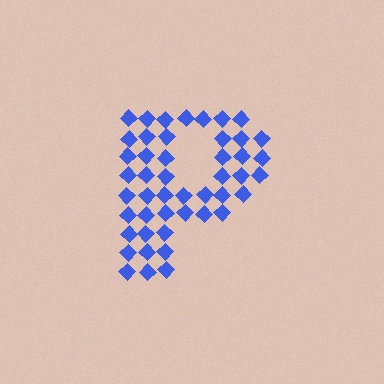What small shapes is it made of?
It is made of small diamonds.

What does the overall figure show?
The overall figure shows the letter P.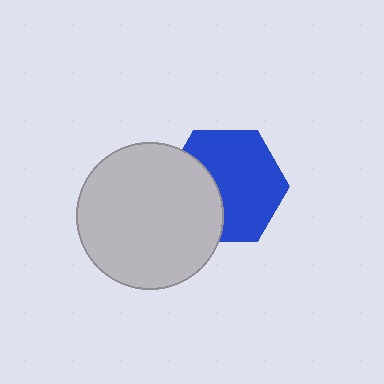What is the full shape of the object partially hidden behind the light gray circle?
The partially hidden object is a blue hexagon.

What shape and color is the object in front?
The object in front is a light gray circle.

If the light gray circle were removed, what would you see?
You would see the complete blue hexagon.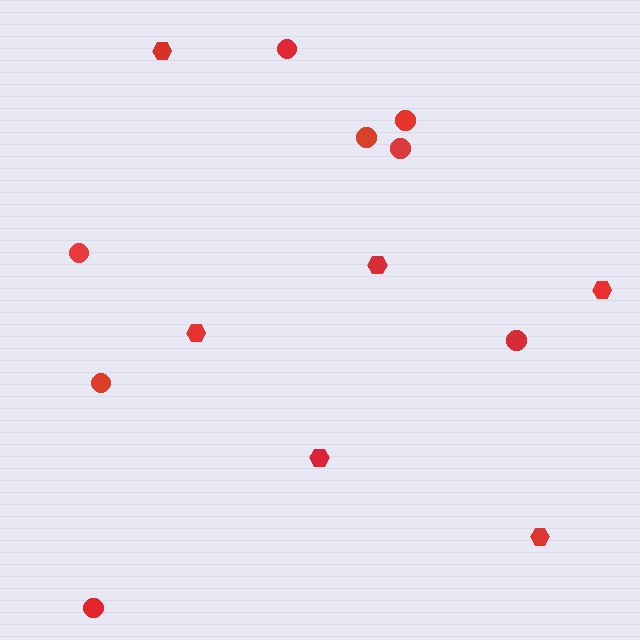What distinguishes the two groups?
There are 2 groups: one group of hexagons (6) and one group of circles (8).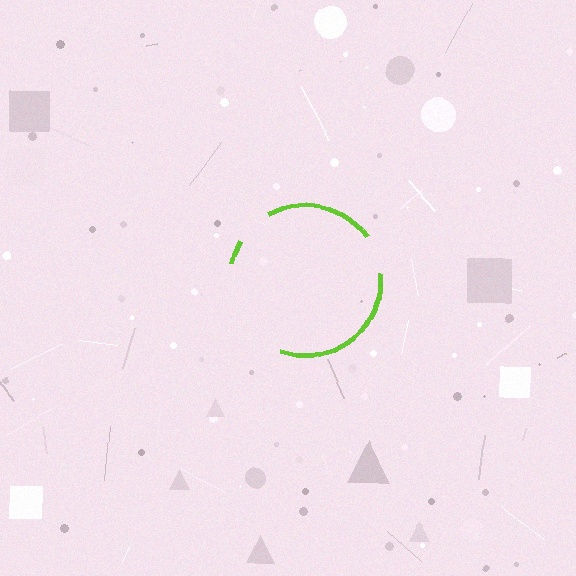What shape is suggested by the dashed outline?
The dashed outline suggests a circle.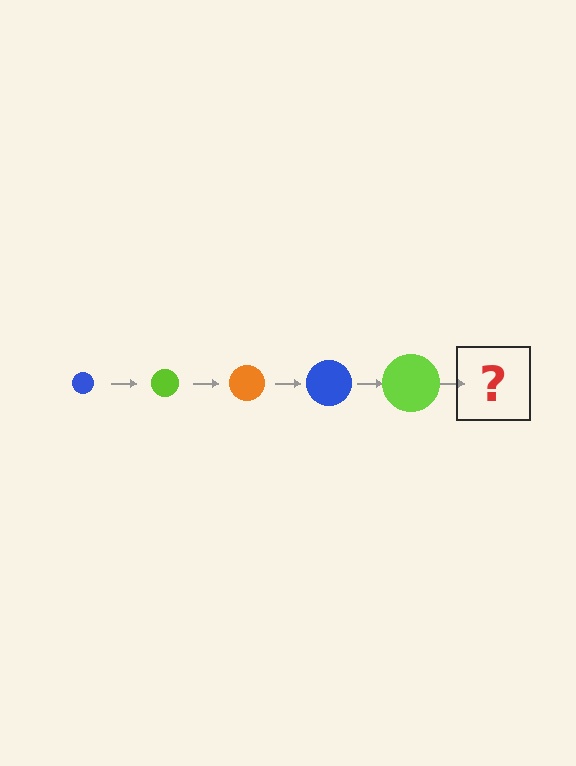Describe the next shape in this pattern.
It should be an orange circle, larger than the previous one.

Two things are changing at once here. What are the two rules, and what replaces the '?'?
The two rules are that the circle grows larger each step and the color cycles through blue, lime, and orange. The '?' should be an orange circle, larger than the previous one.